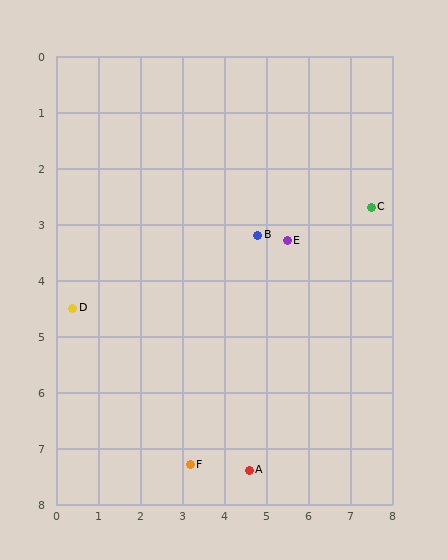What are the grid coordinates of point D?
Point D is at approximately (0.4, 4.5).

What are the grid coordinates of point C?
Point C is at approximately (7.5, 2.7).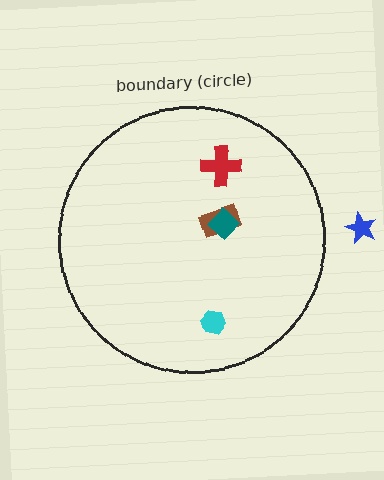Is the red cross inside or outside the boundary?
Inside.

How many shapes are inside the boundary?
4 inside, 1 outside.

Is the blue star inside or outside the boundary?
Outside.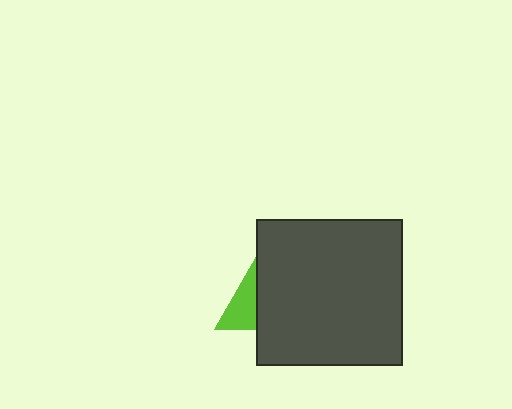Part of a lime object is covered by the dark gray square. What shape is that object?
It is a triangle.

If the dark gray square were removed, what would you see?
You would see the complete lime triangle.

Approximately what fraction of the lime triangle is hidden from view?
Roughly 67% of the lime triangle is hidden behind the dark gray square.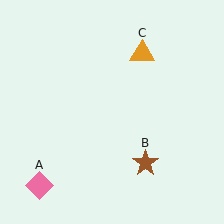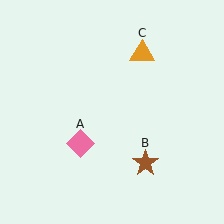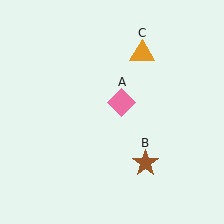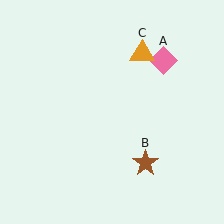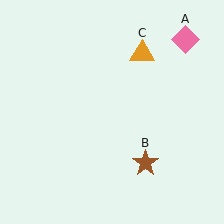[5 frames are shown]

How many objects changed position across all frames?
1 object changed position: pink diamond (object A).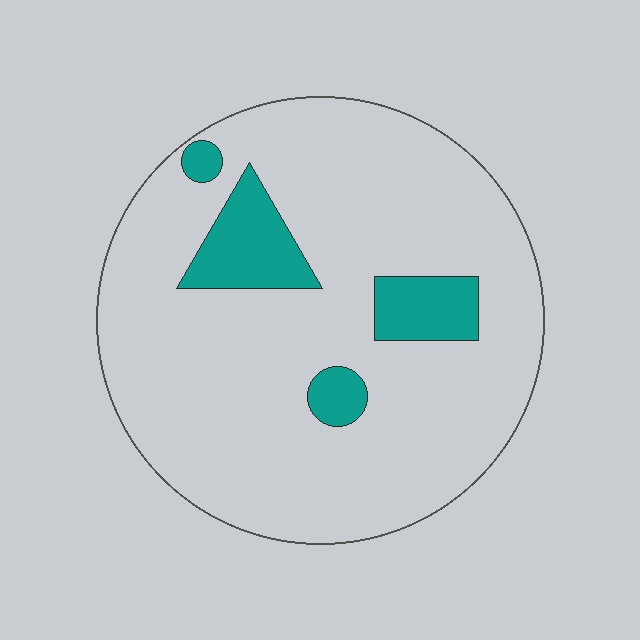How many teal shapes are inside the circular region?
4.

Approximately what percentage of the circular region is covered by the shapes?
Approximately 15%.